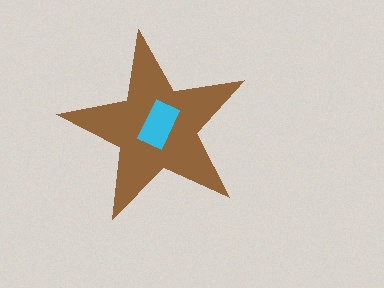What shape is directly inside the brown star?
The cyan rectangle.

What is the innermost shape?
The cyan rectangle.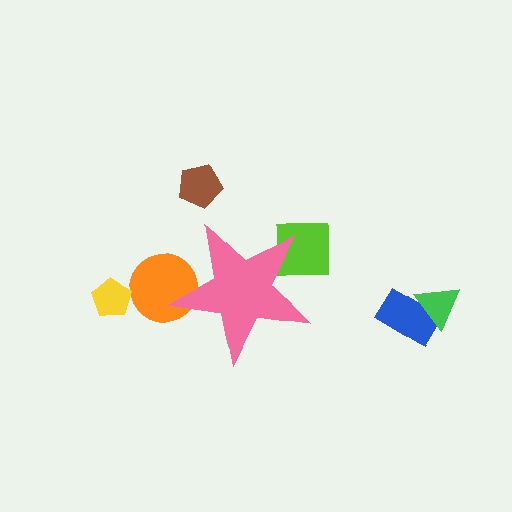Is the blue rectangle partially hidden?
No, the blue rectangle is fully visible.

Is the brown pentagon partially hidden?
No, the brown pentagon is fully visible.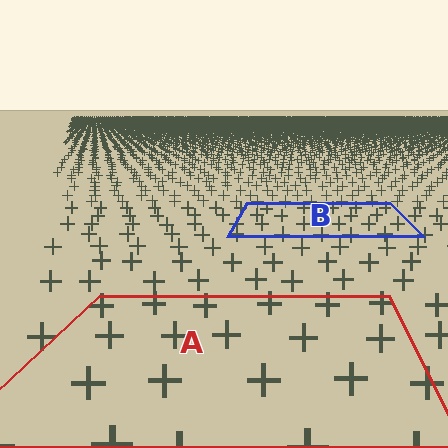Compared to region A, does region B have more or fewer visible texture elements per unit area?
Region B has more texture elements per unit area — they are packed more densely because it is farther away.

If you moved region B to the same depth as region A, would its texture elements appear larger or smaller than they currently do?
They would appear larger. At a closer depth, the same texture elements are projected at a bigger on-screen size.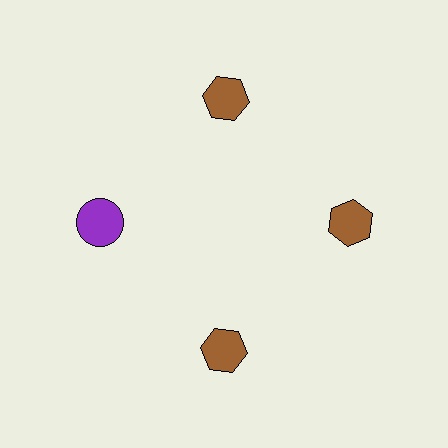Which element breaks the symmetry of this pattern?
The purple circle at roughly the 9 o'clock position breaks the symmetry. All other shapes are brown hexagons.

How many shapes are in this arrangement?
There are 4 shapes arranged in a ring pattern.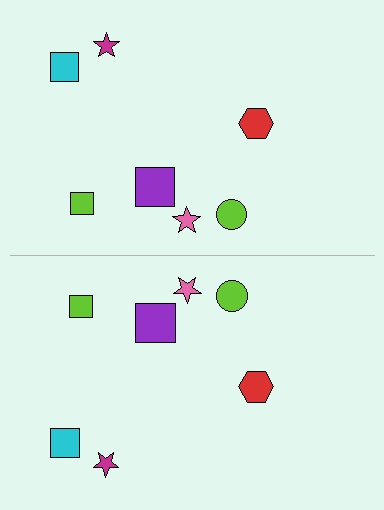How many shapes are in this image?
There are 14 shapes in this image.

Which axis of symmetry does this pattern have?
The pattern has a horizontal axis of symmetry running through the center of the image.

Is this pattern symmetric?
Yes, this pattern has bilateral (reflection) symmetry.